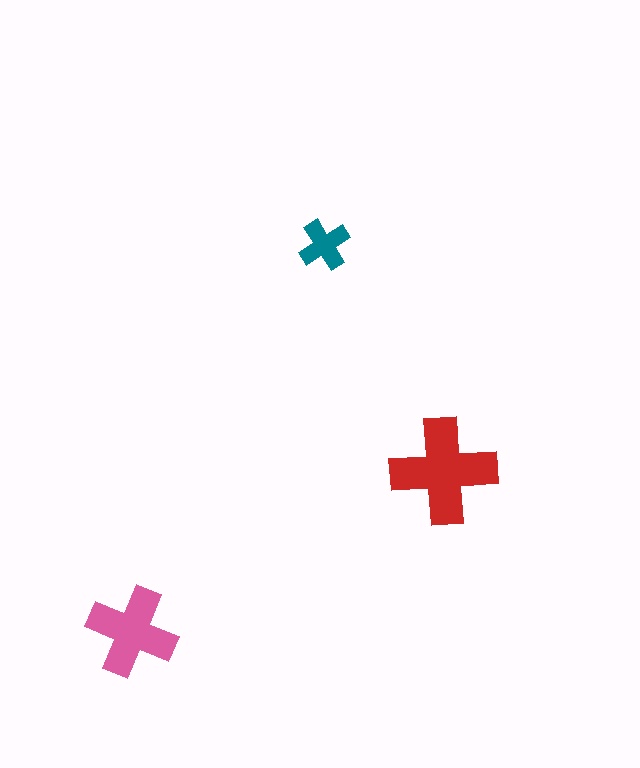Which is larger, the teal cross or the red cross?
The red one.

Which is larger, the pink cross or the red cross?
The red one.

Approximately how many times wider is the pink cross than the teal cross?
About 2 times wider.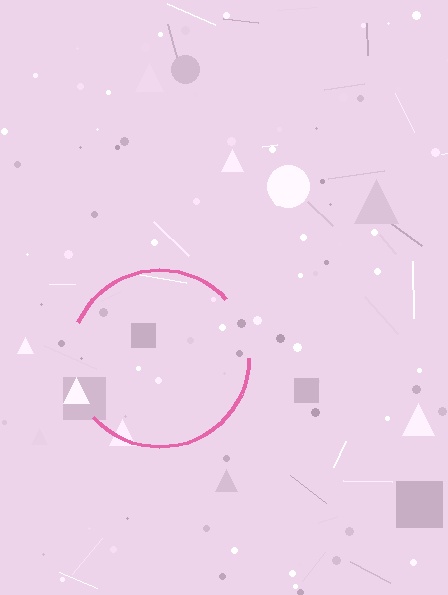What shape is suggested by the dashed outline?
The dashed outline suggests a circle.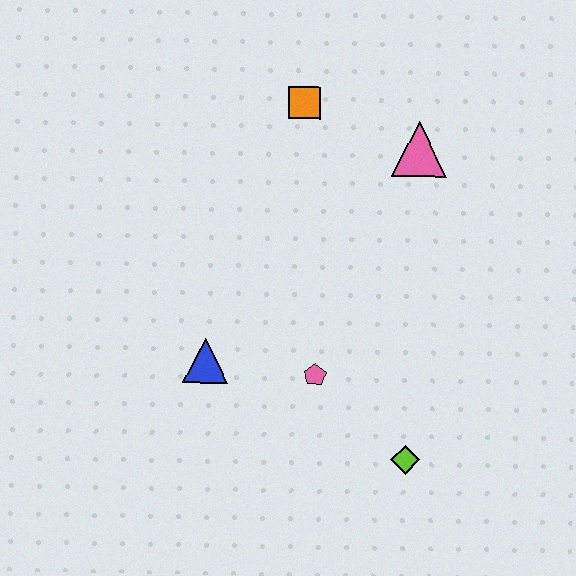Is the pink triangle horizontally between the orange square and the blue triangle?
No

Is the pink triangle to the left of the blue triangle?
No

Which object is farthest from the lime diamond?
The orange square is farthest from the lime diamond.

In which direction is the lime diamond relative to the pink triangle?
The lime diamond is below the pink triangle.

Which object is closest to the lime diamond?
The pink pentagon is closest to the lime diamond.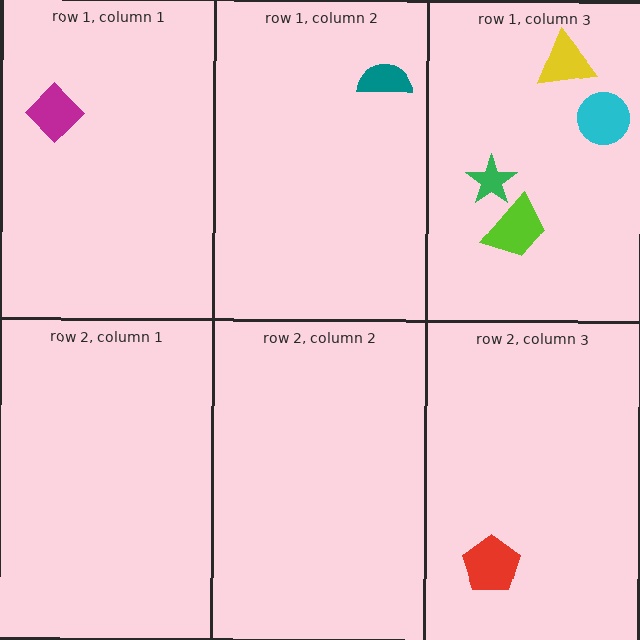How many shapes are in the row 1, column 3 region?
4.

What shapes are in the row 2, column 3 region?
The red pentagon.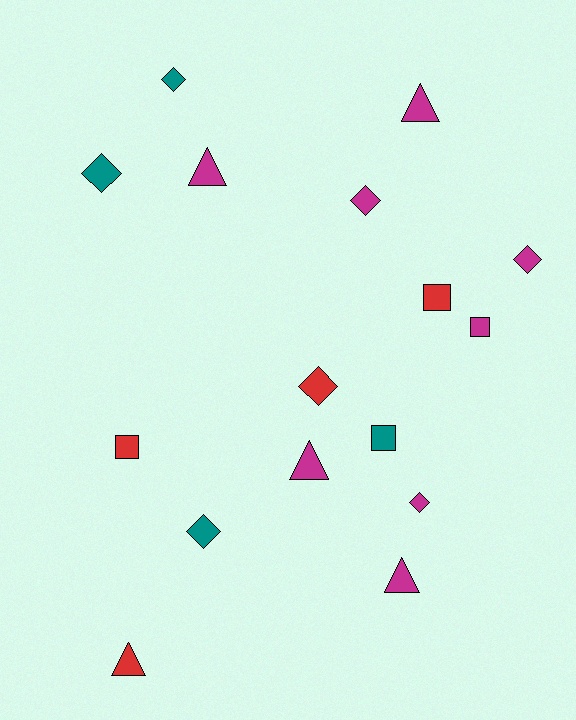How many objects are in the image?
There are 16 objects.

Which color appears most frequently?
Magenta, with 8 objects.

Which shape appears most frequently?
Diamond, with 7 objects.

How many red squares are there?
There are 2 red squares.